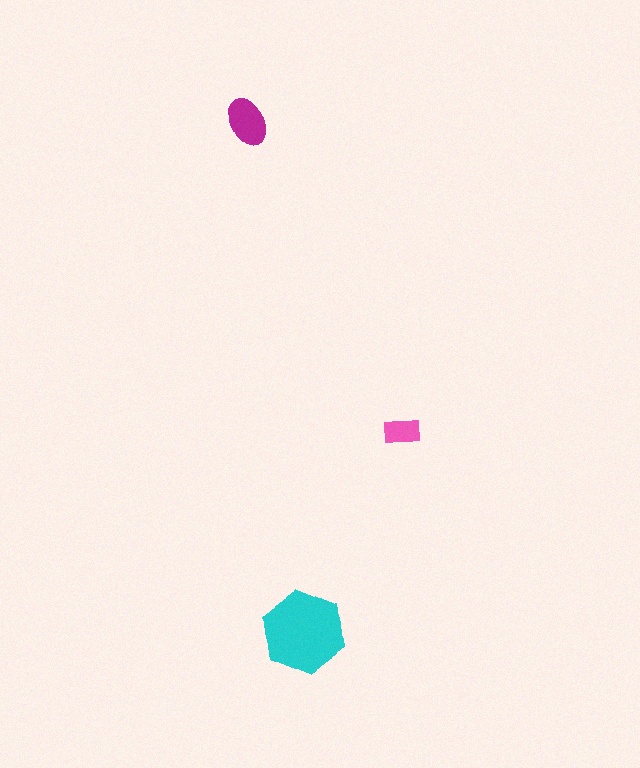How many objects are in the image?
There are 3 objects in the image.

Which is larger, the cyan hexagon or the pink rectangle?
The cyan hexagon.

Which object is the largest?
The cyan hexagon.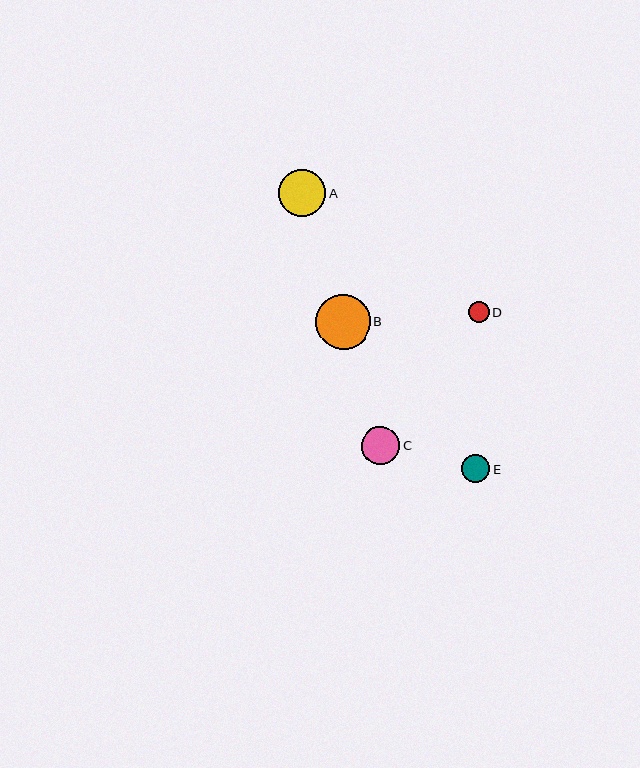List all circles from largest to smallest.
From largest to smallest: B, A, C, E, D.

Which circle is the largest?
Circle B is the largest with a size of approximately 55 pixels.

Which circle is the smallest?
Circle D is the smallest with a size of approximately 21 pixels.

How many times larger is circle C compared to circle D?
Circle C is approximately 1.8 times the size of circle D.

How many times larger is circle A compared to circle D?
Circle A is approximately 2.3 times the size of circle D.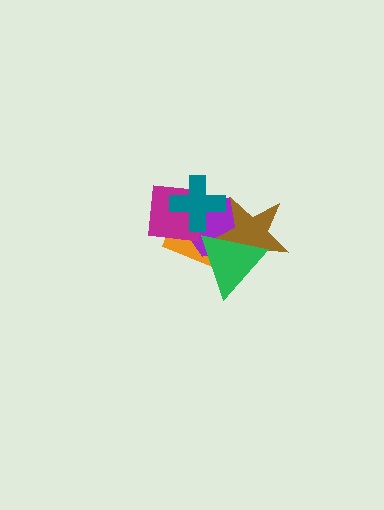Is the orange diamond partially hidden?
Yes, it is partially covered by another shape.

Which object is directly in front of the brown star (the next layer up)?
The green triangle is directly in front of the brown star.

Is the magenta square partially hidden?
Yes, it is partially covered by another shape.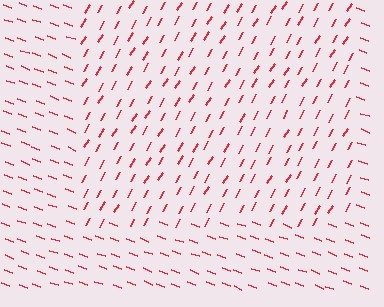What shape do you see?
I see a rectangle.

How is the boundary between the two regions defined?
The boundary is defined purely by a change in line orientation (approximately 81 degrees difference). All lines are the same color and thickness.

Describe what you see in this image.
The image is filled with small red line segments. A rectangle region in the image has lines oriented differently from the surrounding lines, creating a visible texture boundary.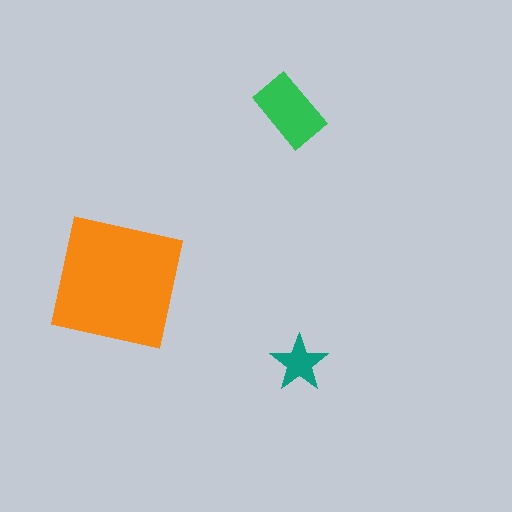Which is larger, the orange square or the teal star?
The orange square.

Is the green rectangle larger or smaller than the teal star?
Larger.